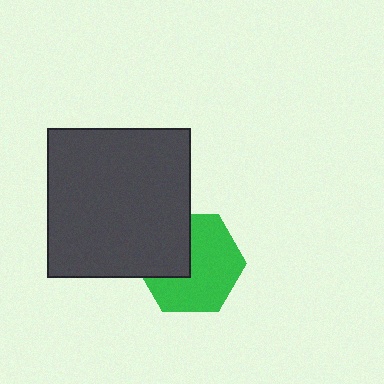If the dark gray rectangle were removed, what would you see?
You would see the complete green hexagon.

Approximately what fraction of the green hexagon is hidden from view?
Roughly 35% of the green hexagon is hidden behind the dark gray rectangle.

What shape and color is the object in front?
The object in front is a dark gray rectangle.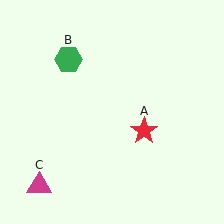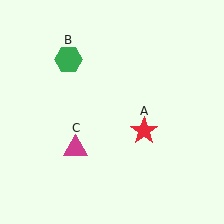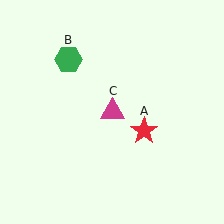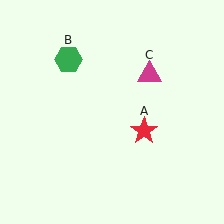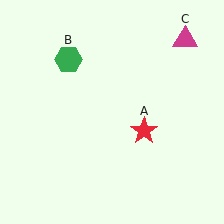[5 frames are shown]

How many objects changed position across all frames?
1 object changed position: magenta triangle (object C).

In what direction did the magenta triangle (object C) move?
The magenta triangle (object C) moved up and to the right.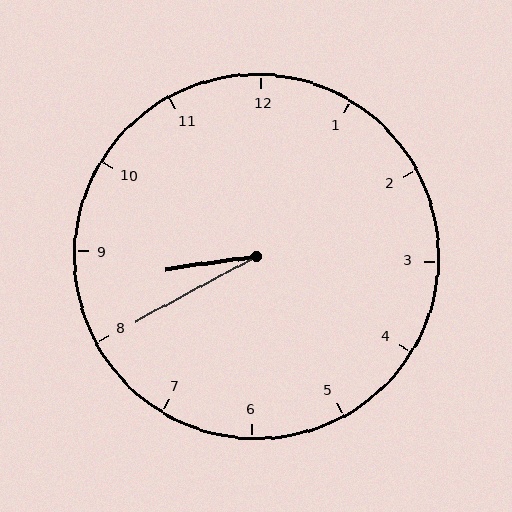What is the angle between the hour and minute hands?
Approximately 20 degrees.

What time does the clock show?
8:40.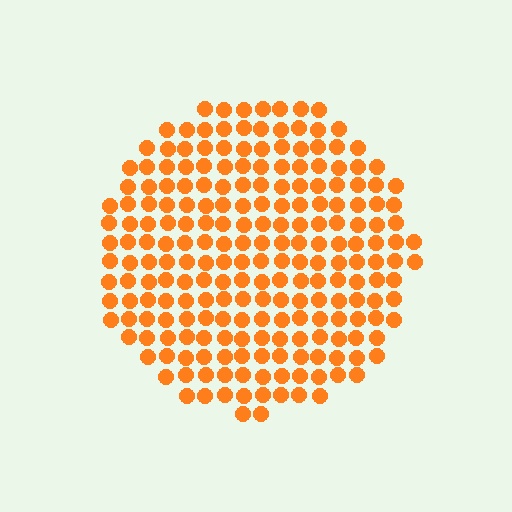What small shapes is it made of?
It is made of small circles.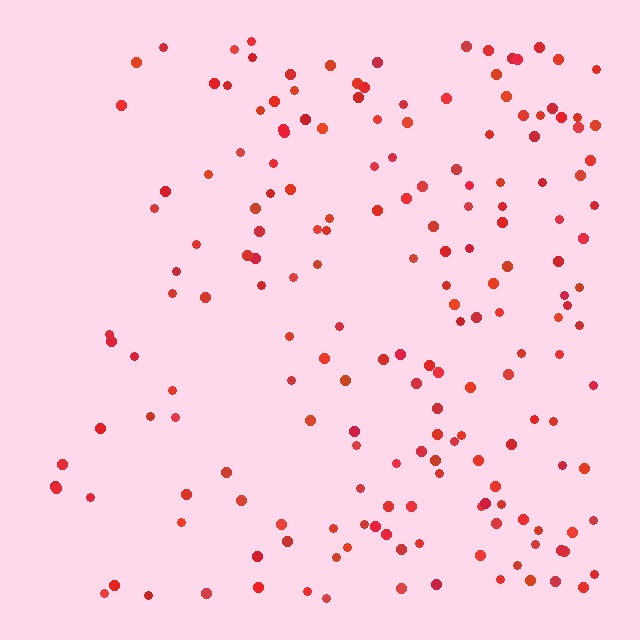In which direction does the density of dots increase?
From left to right, with the right side densest.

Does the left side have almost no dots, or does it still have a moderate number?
Still a moderate number, just noticeably fewer than the right.